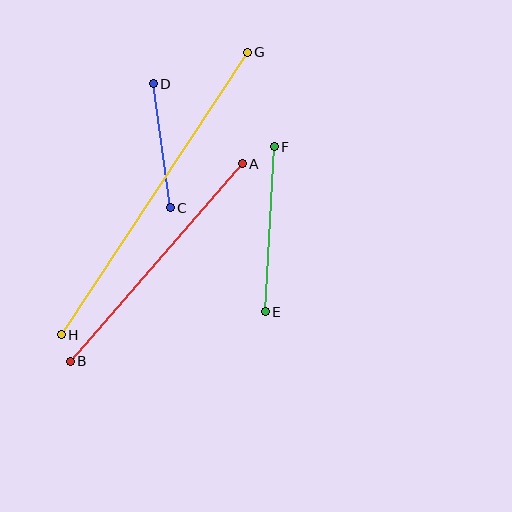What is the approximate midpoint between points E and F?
The midpoint is at approximately (270, 229) pixels.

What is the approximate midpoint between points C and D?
The midpoint is at approximately (162, 146) pixels.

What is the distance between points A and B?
The distance is approximately 262 pixels.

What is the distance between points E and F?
The distance is approximately 165 pixels.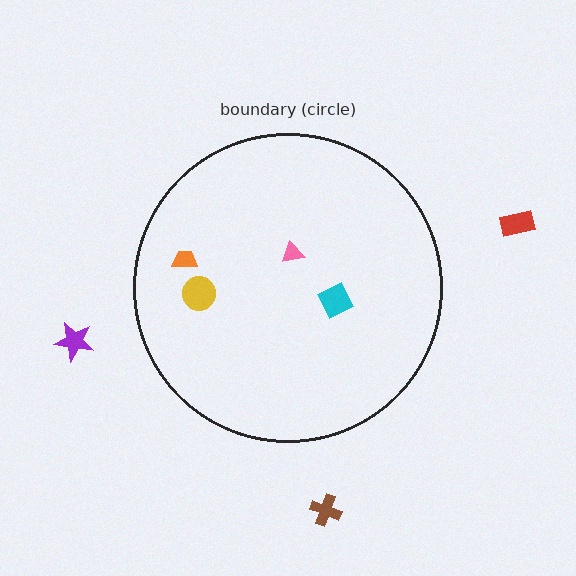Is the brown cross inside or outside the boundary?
Outside.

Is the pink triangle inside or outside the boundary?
Inside.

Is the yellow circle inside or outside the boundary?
Inside.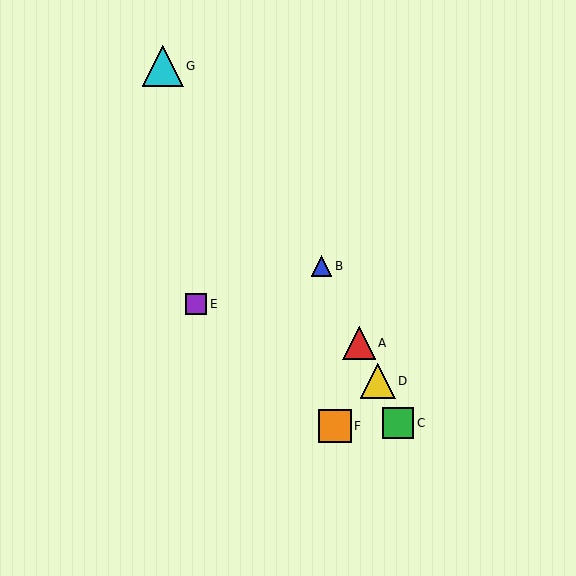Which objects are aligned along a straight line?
Objects A, B, C, D are aligned along a straight line.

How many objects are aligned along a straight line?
4 objects (A, B, C, D) are aligned along a straight line.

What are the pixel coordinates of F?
Object F is at (335, 426).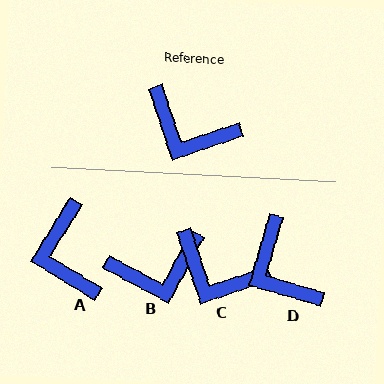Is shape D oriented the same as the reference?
No, it is off by about 34 degrees.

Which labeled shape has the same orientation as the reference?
C.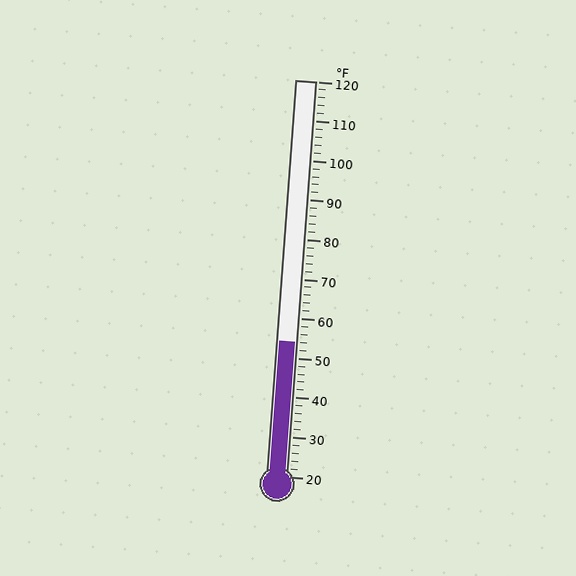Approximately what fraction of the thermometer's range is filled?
The thermometer is filled to approximately 35% of its range.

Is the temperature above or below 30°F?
The temperature is above 30°F.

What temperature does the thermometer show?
The thermometer shows approximately 54°F.